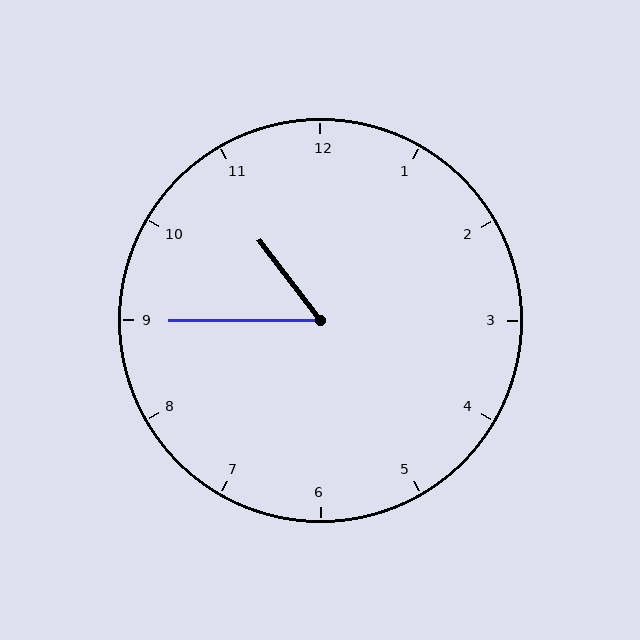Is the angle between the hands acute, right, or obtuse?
It is acute.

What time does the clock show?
10:45.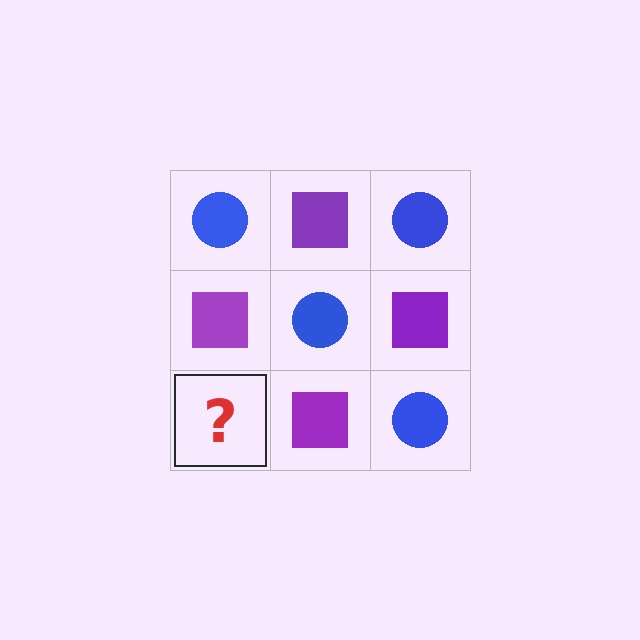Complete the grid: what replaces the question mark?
The question mark should be replaced with a blue circle.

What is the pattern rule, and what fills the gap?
The rule is that it alternates blue circle and purple square in a checkerboard pattern. The gap should be filled with a blue circle.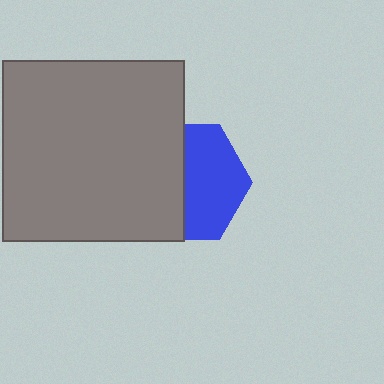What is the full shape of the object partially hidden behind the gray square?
The partially hidden object is a blue hexagon.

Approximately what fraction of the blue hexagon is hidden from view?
Roughly 50% of the blue hexagon is hidden behind the gray square.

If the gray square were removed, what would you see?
You would see the complete blue hexagon.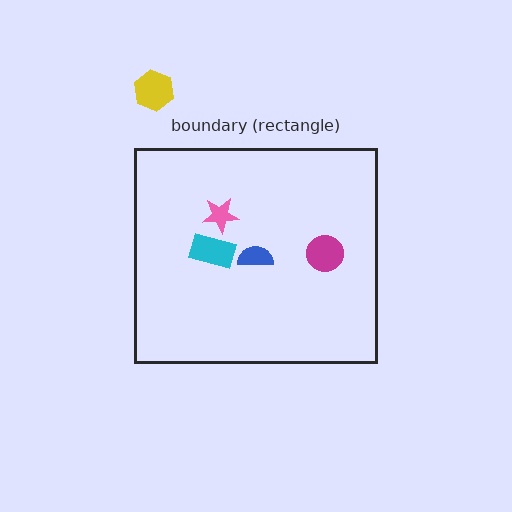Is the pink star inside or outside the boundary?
Inside.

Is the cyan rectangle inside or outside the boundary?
Inside.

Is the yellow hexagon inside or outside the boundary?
Outside.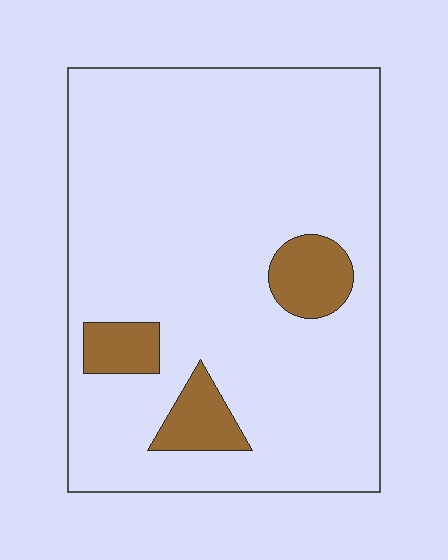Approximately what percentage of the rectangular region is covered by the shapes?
Approximately 10%.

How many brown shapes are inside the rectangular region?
3.